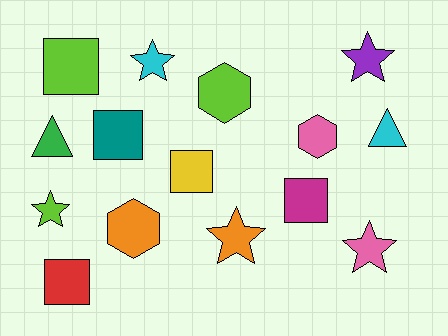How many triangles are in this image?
There are 2 triangles.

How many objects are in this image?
There are 15 objects.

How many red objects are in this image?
There is 1 red object.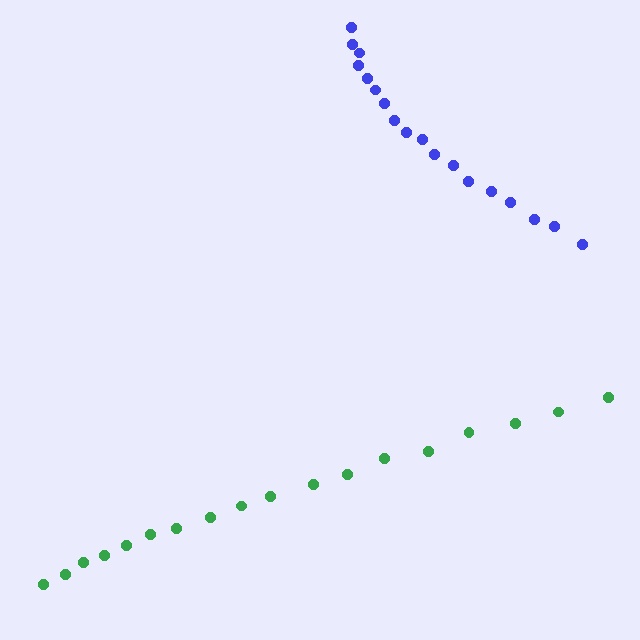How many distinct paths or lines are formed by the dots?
There are 2 distinct paths.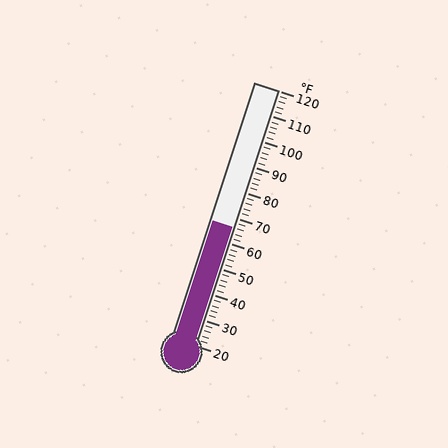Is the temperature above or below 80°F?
The temperature is below 80°F.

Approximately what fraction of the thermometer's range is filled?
The thermometer is filled to approximately 45% of its range.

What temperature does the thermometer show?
The thermometer shows approximately 66°F.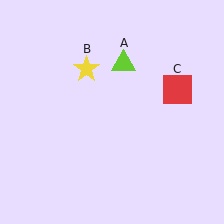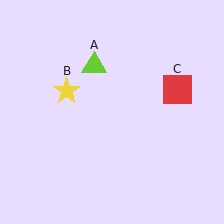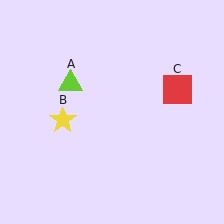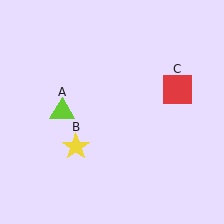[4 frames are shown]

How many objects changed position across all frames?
2 objects changed position: lime triangle (object A), yellow star (object B).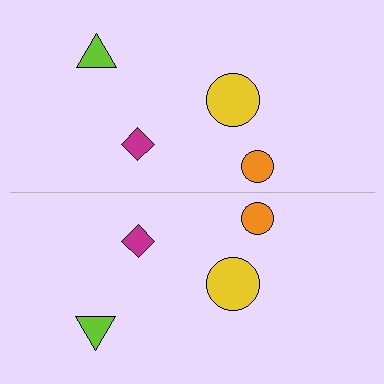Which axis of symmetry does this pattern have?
The pattern has a horizontal axis of symmetry running through the center of the image.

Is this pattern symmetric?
Yes, this pattern has bilateral (reflection) symmetry.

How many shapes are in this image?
There are 8 shapes in this image.